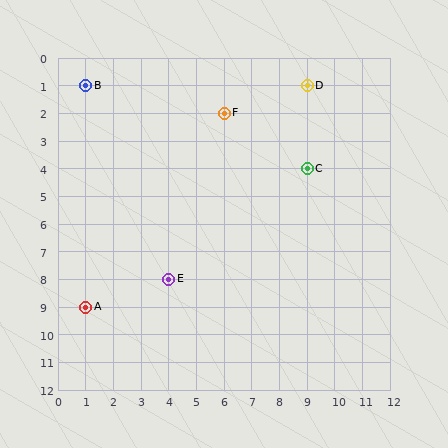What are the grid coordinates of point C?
Point C is at grid coordinates (9, 4).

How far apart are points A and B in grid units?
Points A and B are 8 rows apart.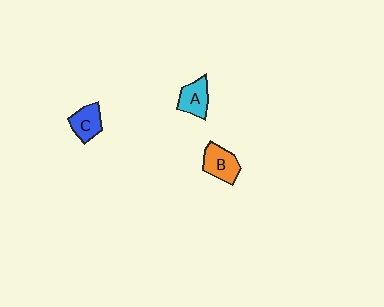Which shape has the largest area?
Shape B (orange).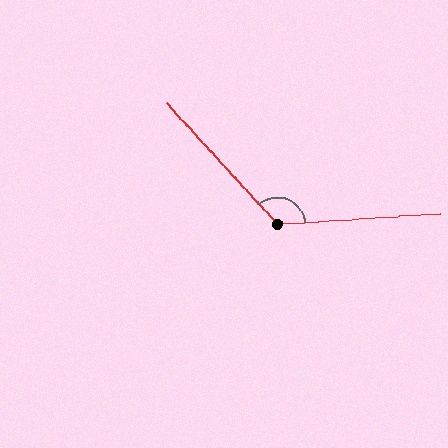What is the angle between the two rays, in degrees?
Approximately 128 degrees.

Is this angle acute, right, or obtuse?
It is obtuse.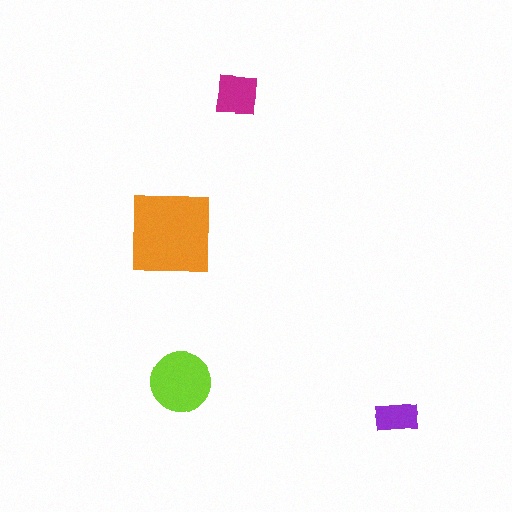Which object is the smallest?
The purple rectangle.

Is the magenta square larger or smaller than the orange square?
Smaller.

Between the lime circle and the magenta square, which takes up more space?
The lime circle.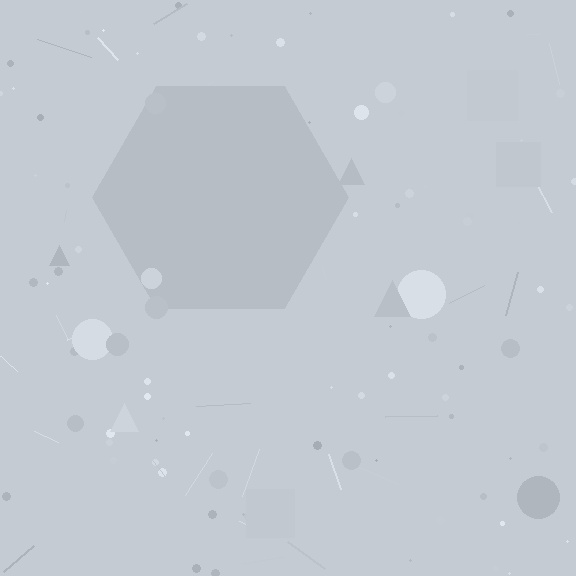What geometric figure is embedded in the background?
A hexagon is embedded in the background.